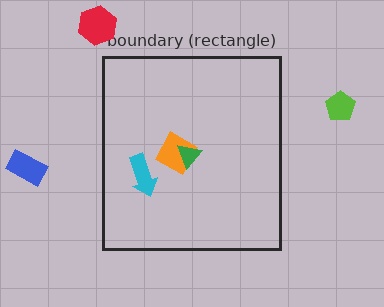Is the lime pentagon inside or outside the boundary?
Outside.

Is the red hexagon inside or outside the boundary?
Outside.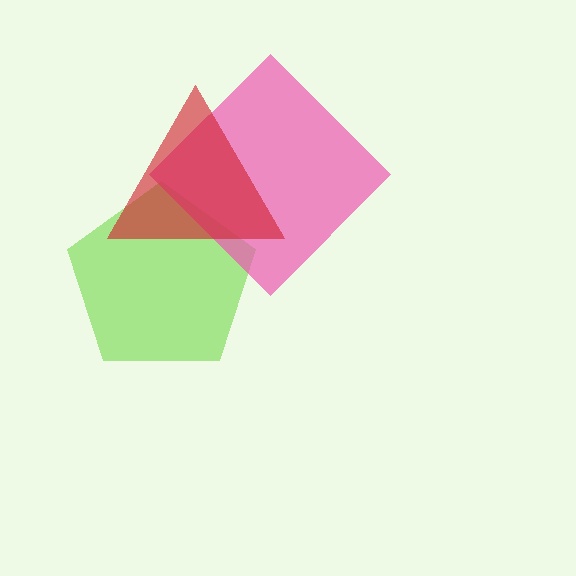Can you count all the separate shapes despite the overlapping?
Yes, there are 3 separate shapes.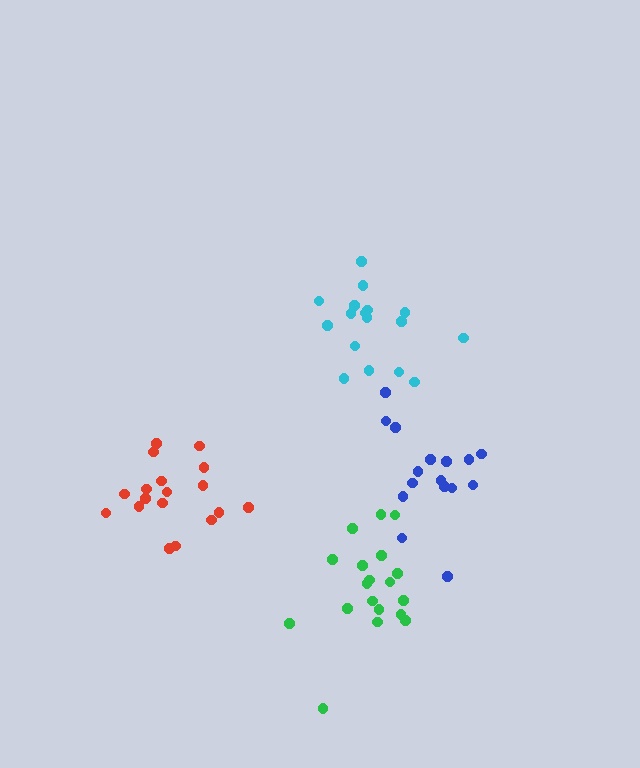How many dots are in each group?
Group 1: 19 dots, Group 2: 16 dots, Group 3: 18 dots, Group 4: 17 dots (70 total).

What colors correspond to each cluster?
The clusters are colored: green, blue, red, cyan.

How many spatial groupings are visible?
There are 4 spatial groupings.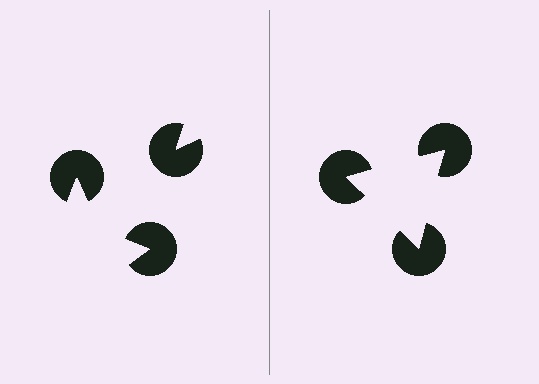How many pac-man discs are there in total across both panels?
6 — 3 on each side.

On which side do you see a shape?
An illusory triangle appears on the right side. On the left side the wedge cuts are rotated, so no coherent shape forms.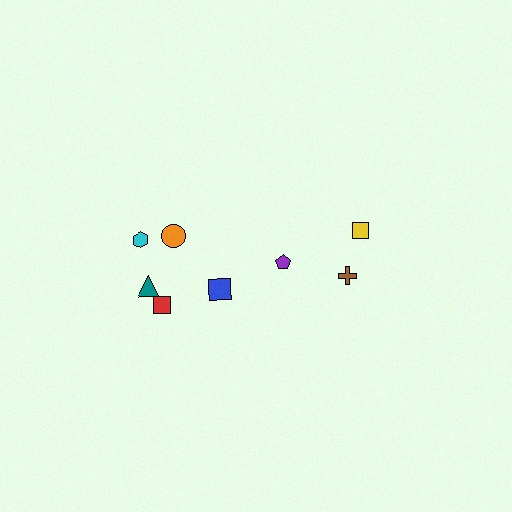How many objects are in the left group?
There are 5 objects.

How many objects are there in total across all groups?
There are 8 objects.